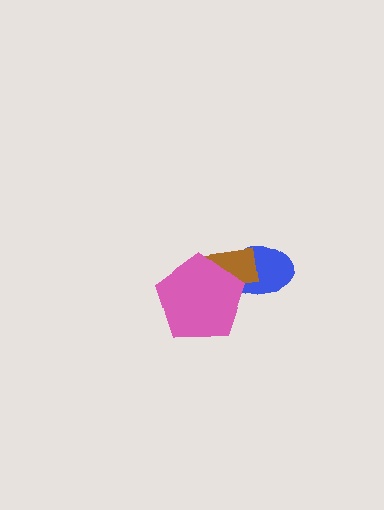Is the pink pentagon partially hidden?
No, no other shape covers it.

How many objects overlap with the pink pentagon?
2 objects overlap with the pink pentagon.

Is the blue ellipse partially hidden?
Yes, it is partially covered by another shape.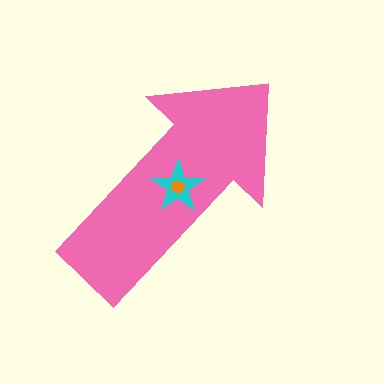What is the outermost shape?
The pink arrow.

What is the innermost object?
The orange hexagon.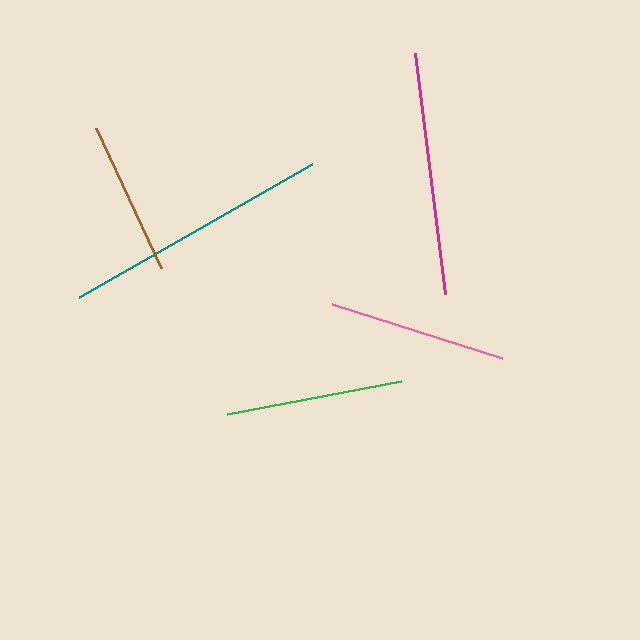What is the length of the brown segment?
The brown segment is approximately 154 pixels long.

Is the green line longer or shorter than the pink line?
The pink line is longer than the green line.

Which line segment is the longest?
The teal line is the longest at approximately 268 pixels.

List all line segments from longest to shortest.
From longest to shortest: teal, magenta, pink, green, brown.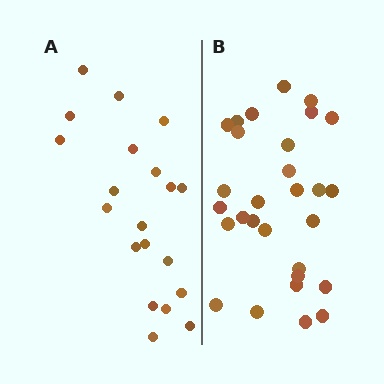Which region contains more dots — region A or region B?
Region B (the right region) has more dots.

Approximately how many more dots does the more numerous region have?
Region B has roughly 8 or so more dots than region A.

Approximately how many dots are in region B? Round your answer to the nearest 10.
About 30 dots. (The exact count is 29, which rounds to 30.)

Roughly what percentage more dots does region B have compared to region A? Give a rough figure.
About 45% more.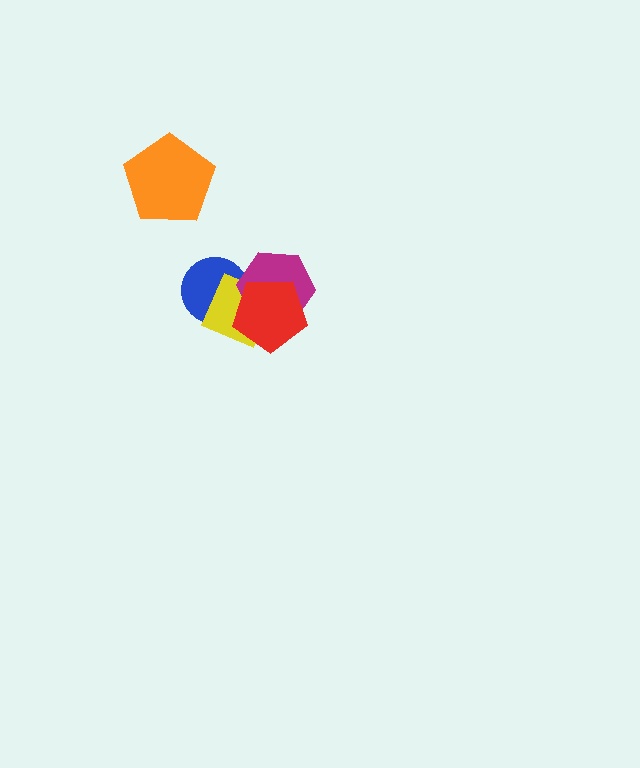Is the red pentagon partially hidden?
No, no other shape covers it.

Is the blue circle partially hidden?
Yes, it is partially covered by another shape.